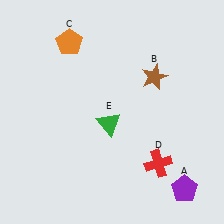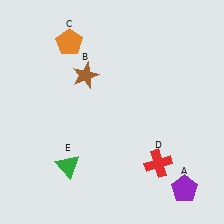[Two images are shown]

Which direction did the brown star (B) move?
The brown star (B) moved left.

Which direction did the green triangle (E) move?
The green triangle (E) moved down.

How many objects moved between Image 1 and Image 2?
2 objects moved between the two images.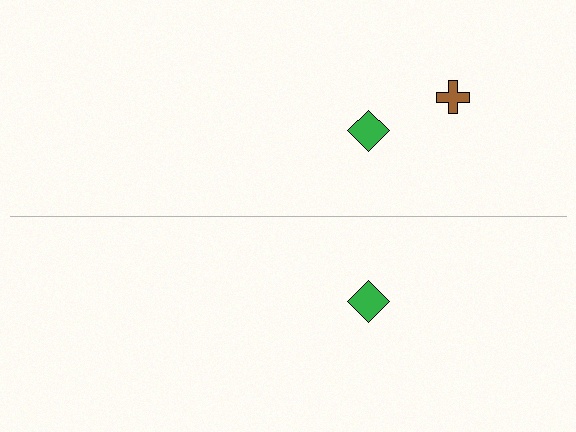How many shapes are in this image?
There are 3 shapes in this image.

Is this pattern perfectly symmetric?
No, the pattern is not perfectly symmetric. A brown cross is missing from the bottom side.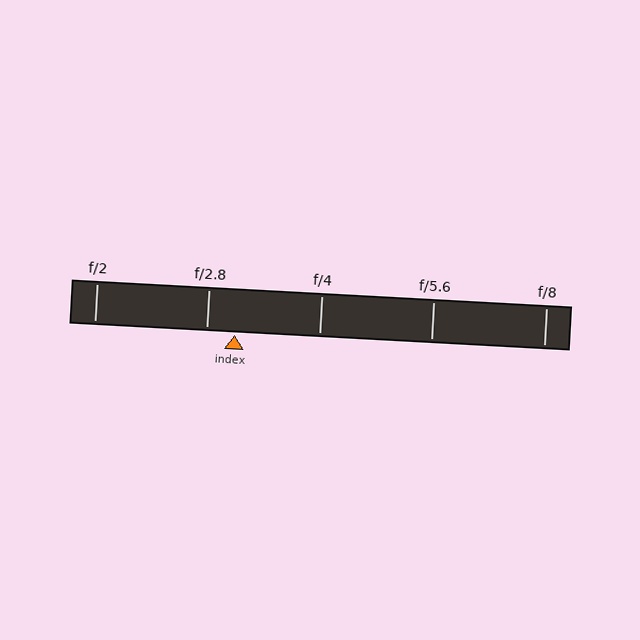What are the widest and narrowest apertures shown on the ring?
The widest aperture shown is f/2 and the narrowest is f/8.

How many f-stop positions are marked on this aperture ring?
There are 5 f-stop positions marked.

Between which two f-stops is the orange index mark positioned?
The index mark is between f/2.8 and f/4.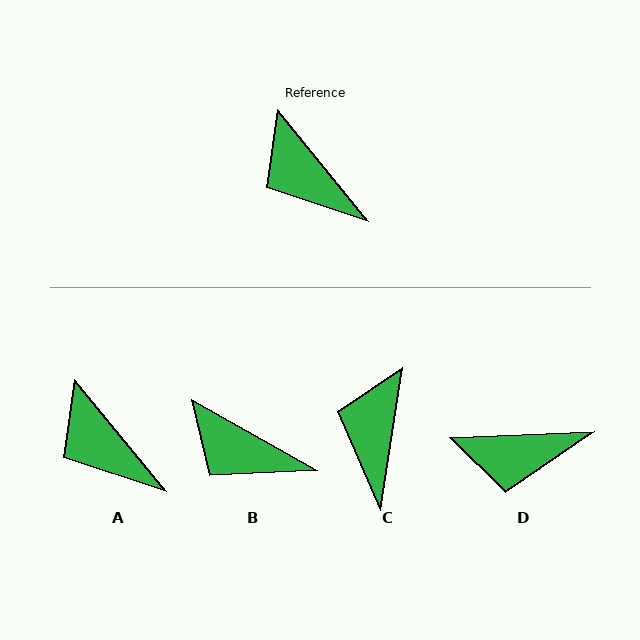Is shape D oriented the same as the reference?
No, it is off by about 53 degrees.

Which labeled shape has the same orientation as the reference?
A.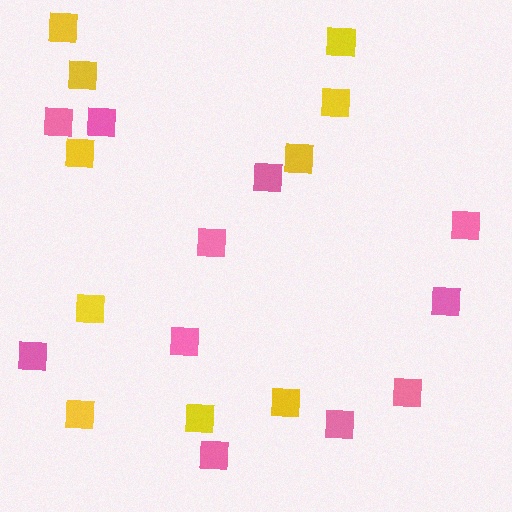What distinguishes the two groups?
There are 2 groups: one group of pink squares (11) and one group of yellow squares (10).